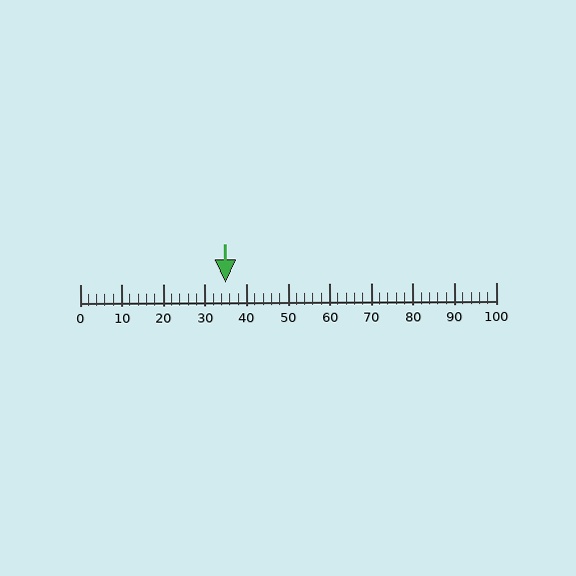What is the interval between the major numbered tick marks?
The major tick marks are spaced 10 units apart.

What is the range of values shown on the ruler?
The ruler shows values from 0 to 100.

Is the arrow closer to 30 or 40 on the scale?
The arrow is closer to 30.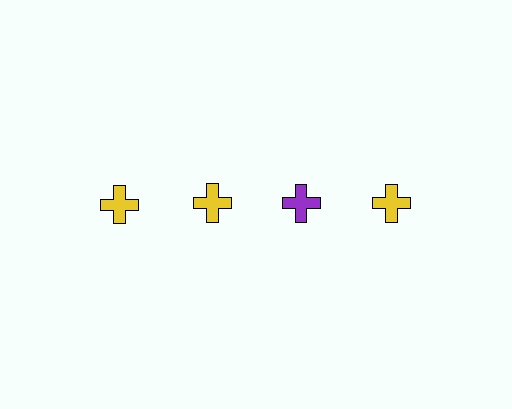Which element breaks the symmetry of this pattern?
The purple cross in the top row, center column breaks the symmetry. All other shapes are yellow crosses.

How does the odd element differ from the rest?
It has a different color: purple instead of yellow.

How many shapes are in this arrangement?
There are 4 shapes arranged in a grid pattern.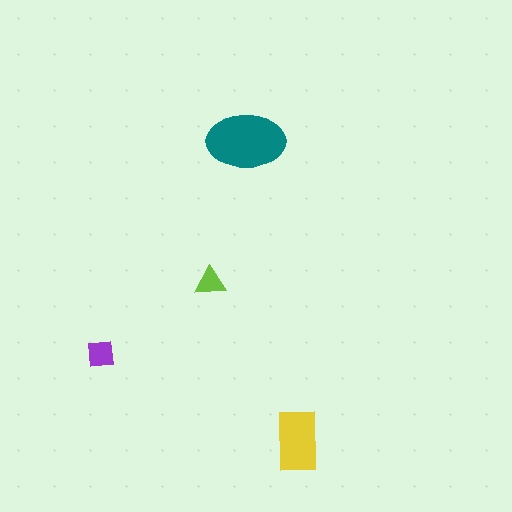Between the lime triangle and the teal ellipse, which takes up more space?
The teal ellipse.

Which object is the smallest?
The lime triangle.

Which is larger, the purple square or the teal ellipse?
The teal ellipse.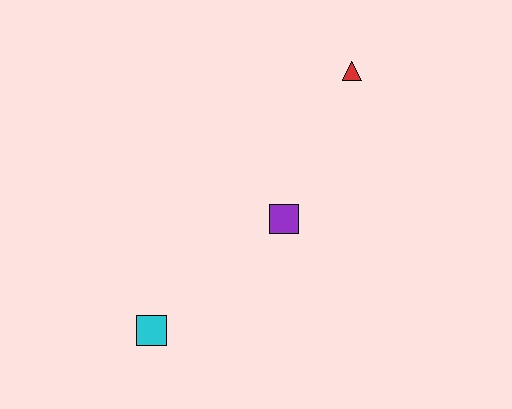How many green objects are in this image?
There are no green objects.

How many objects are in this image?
There are 3 objects.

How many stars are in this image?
There are no stars.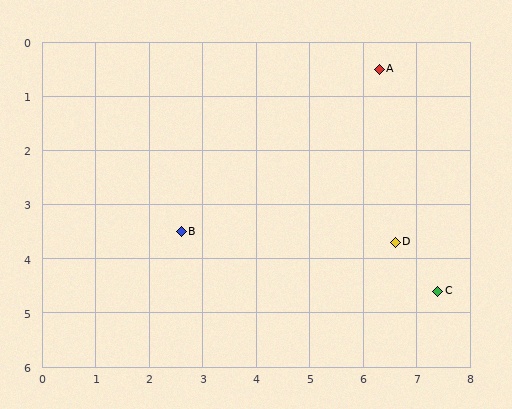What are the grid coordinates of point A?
Point A is at approximately (6.3, 0.5).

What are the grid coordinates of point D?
Point D is at approximately (6.6, 3.7).